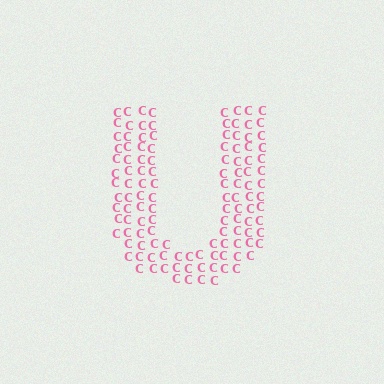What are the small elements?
The small elements are letter C's.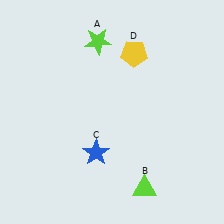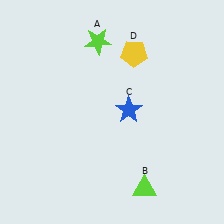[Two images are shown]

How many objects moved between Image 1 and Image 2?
1 object moved between the two images.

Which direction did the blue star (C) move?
The blue star (C) moved up.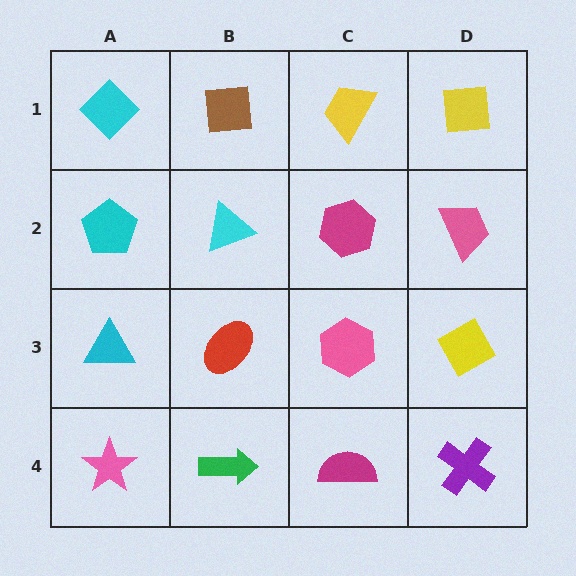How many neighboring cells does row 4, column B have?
3.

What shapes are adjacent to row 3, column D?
A pink trapezoid (row 2, column D), a purple cross (row 4, column D), a pink hexagon (row 3, column C).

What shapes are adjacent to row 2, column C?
A yellow trapezoid (row 1, column C), a pink hexagon (row 3, column C), a cyan triangle (row 2, column B), a pink trapezoid (row 2, column D).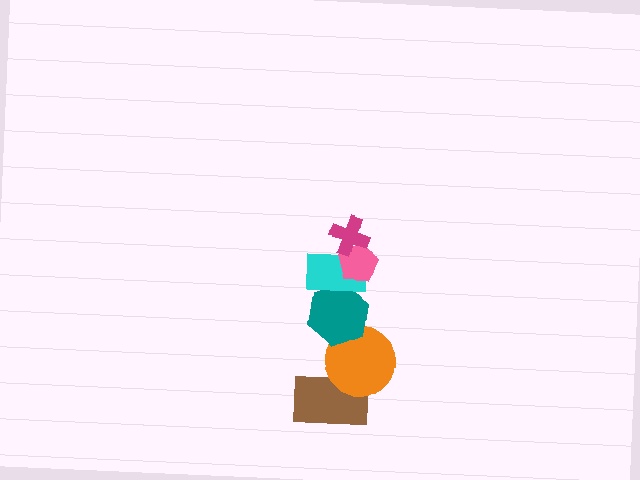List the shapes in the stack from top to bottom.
From top to bottom: the magenta cross, the pink pentagon, the cyan rectangle, the teal hexagon, the orange circle, the brown rectangle.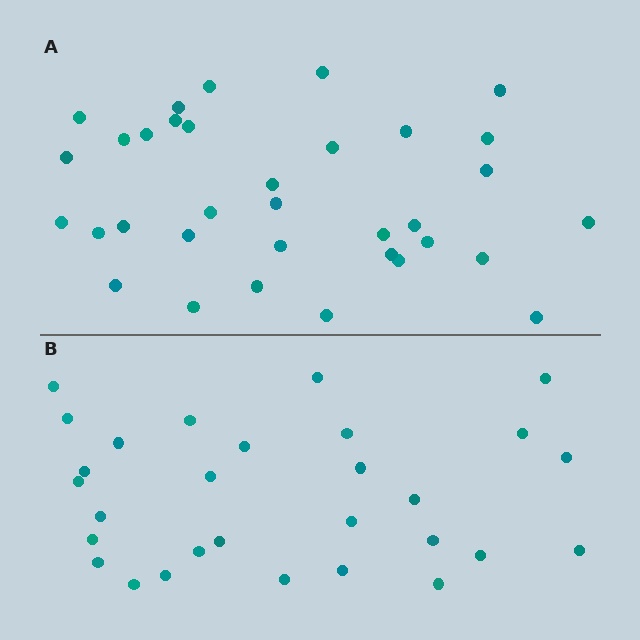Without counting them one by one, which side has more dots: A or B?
Region A (the top region) has more dots.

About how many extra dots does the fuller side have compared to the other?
Region A has about 5 more dots than region B.